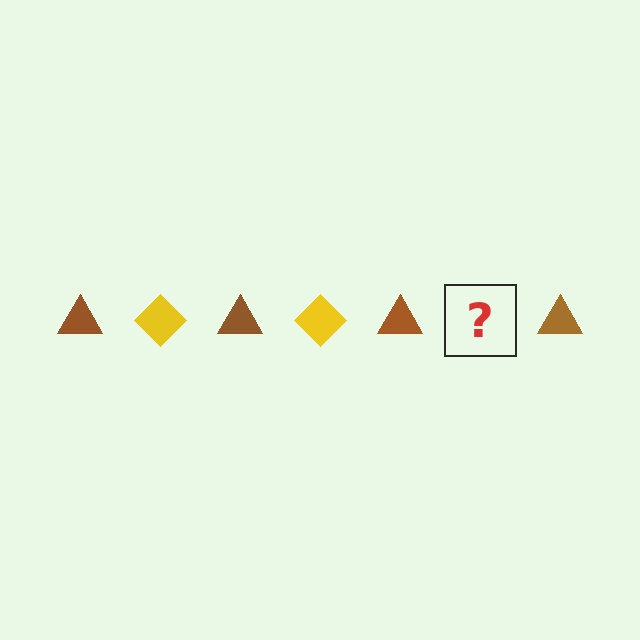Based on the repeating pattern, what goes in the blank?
The blank should be a yellow diamond.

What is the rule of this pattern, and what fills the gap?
The rule is that the pattern alternates between brown triangle and yellow diamond. The gap should be filled with a yellow diamond.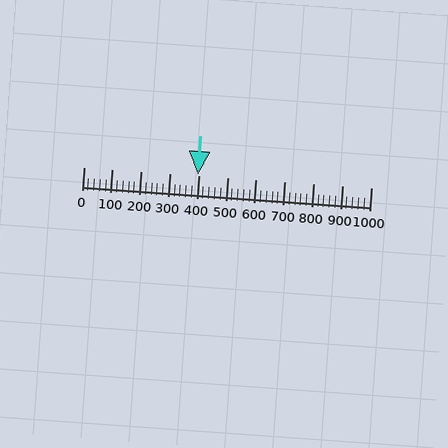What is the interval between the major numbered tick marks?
The major tick marks are spaced 100 units apart.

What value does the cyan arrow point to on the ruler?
The cyan arrow points to approximately 396.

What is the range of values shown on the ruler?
The ruler shows values from 0 to 1000.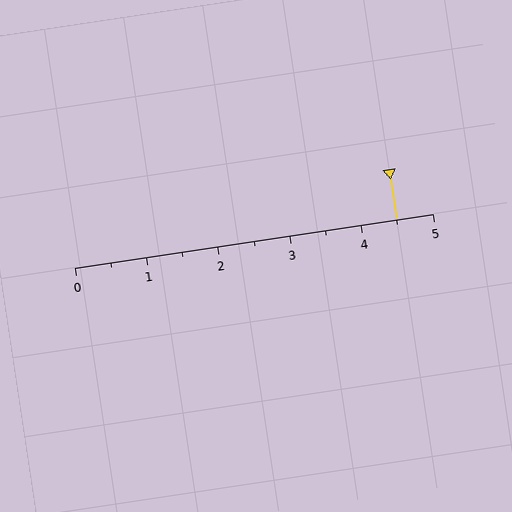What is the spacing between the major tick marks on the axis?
The major ticks are spaced 1 apart.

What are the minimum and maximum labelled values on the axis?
The axis runs from 0 to 5.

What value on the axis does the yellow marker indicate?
The marker indicates approximately 4.5.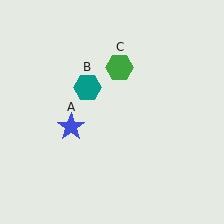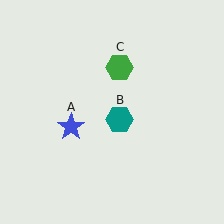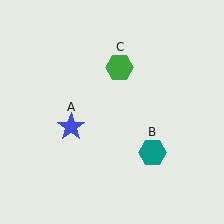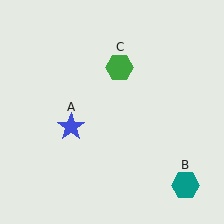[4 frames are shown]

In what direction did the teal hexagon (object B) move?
The teal hexagon (object B) moved down and to the right.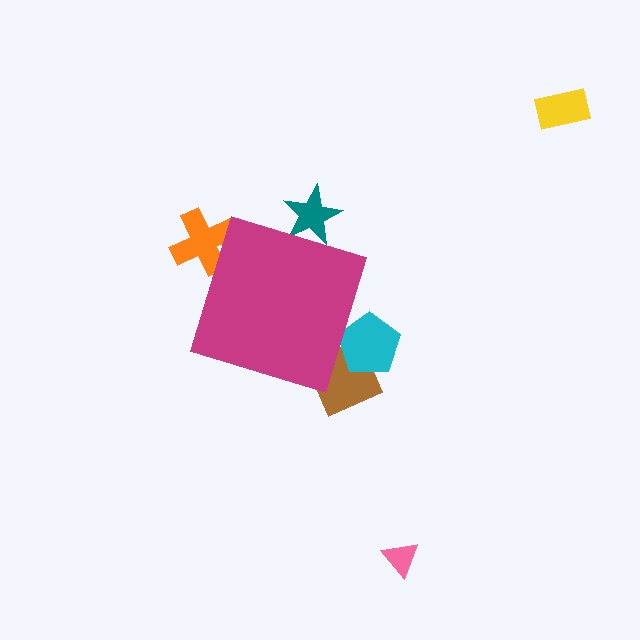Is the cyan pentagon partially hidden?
Yes, the cyan pentagon is partially hidden behind the magenta diamond.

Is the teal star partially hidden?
Yes, the teal star is partially hidden behind the magenta diamond.